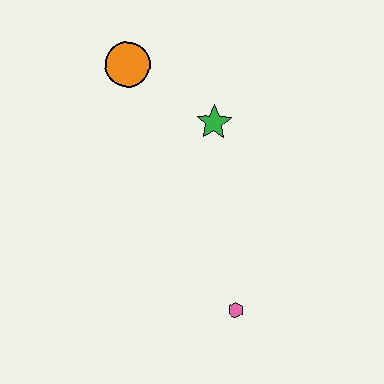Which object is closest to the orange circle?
The green star is closest to the orange circle.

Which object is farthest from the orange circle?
The pink hexagon is farthest from the orange circle.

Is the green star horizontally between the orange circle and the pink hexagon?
Yes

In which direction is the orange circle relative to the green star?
The orange circle is to the left of the green star.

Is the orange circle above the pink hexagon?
Yes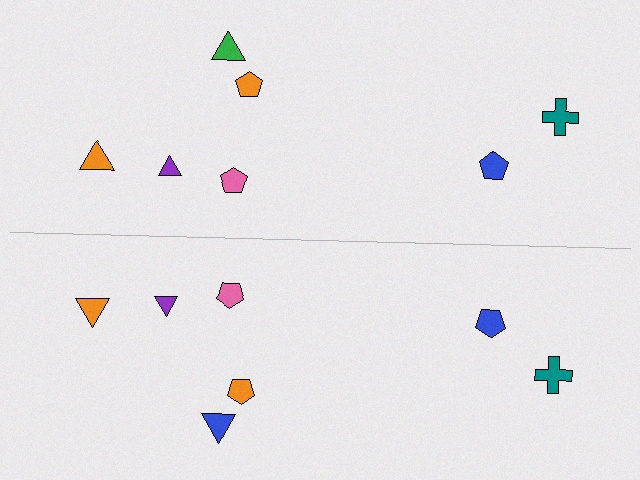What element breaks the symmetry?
The blue triangle on the bottom side breaks the symmetry — its mirror counterpart is green.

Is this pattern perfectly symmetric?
No, the pattern is not perfectly symmetric. The blue triangle on the bottom side breaks the symmetry — its mirror counterpart is green.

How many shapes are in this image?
There are 14 shapes in this image.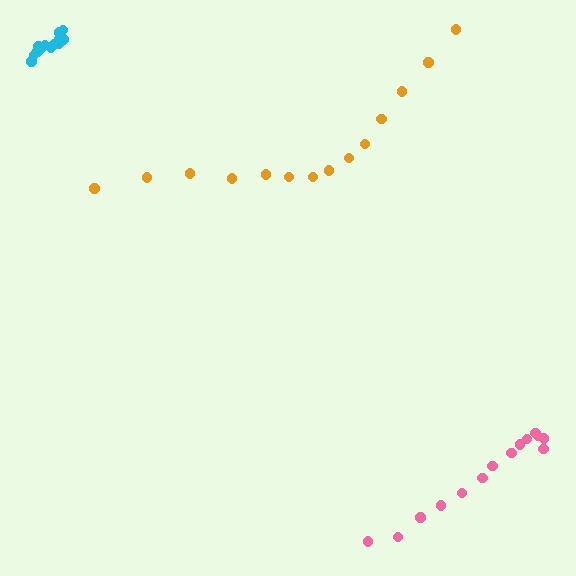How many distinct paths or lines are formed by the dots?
There are 3 distinct paths.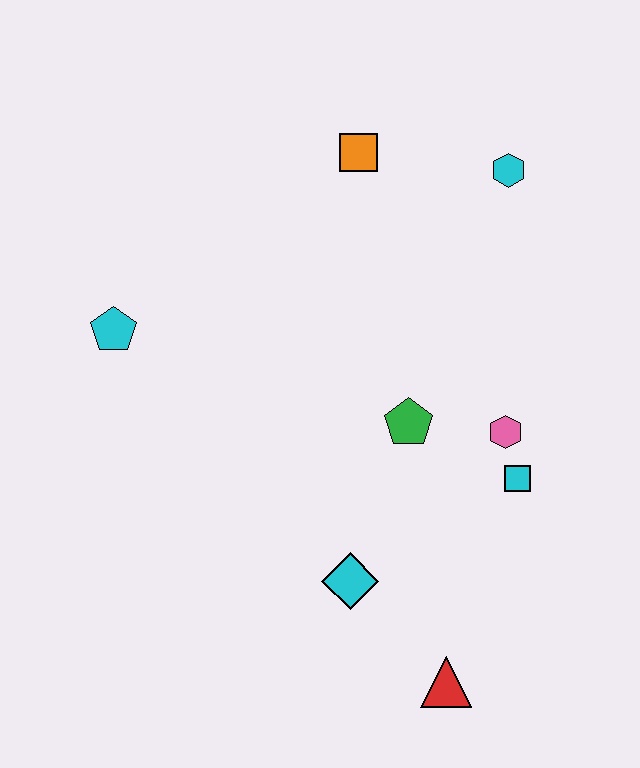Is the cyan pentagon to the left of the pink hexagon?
Yes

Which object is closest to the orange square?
The cyan hexagon is closest to the orange square.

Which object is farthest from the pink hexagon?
The cyan pentagon is farthest from the pink hexagon.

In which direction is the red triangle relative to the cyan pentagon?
The red triangle is below the cyan pentagon.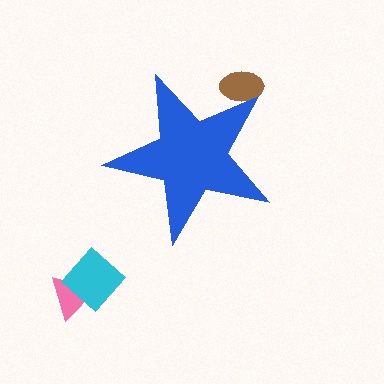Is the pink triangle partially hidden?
No, the pink triangle is fully visible.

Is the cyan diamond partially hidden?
No, the cyan diamond is fully visible.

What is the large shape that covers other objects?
A blue star.